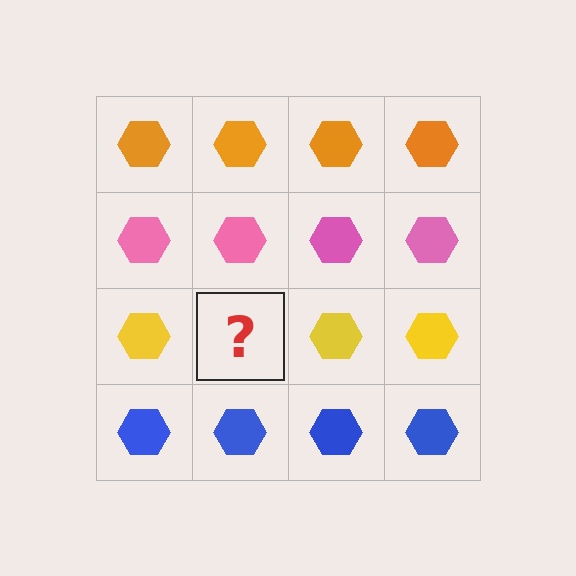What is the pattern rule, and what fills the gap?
The rule is that each row has a consistent color. The gap should be filled with a yellow hexagon.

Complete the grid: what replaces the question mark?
The question mark should be replaced with a yellow hexagon.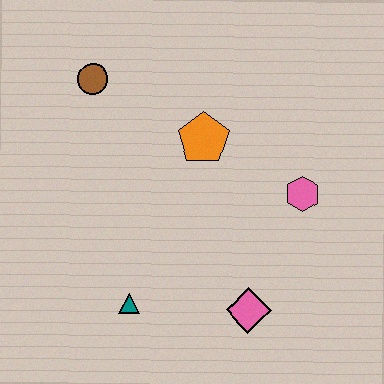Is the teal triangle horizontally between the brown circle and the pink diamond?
Yes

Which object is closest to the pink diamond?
The teal triangle is closest to the pink diamond.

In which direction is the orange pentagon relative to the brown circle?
The orange pentagon is to the right of the brown circle.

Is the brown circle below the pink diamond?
No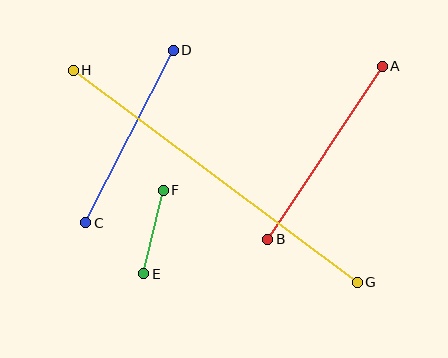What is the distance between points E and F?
The distance is approximately 86 pixels.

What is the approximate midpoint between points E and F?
The midpoint is at approximately (154, 232) pixels.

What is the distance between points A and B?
The distance is approximately 208 pixels.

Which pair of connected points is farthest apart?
Points G and H are farthest apart.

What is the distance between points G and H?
The distance is approximately 354 pixels.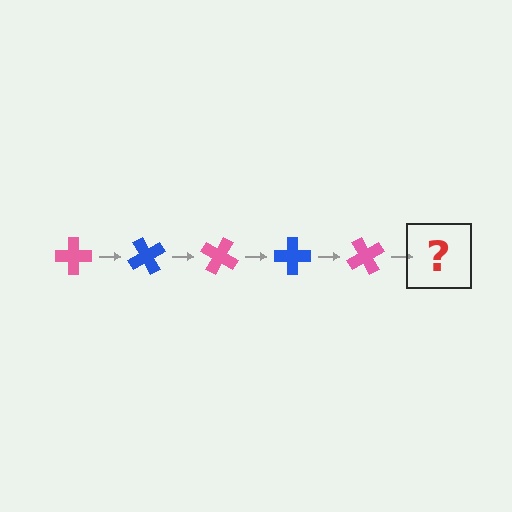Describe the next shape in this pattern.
It should be a blue cross, rotated 300 degrees from the start.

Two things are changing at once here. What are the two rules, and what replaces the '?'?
The two rules are that it rotates 60 degrees each step and the color cycles through pink and blue. The '?' should be a blue cross, rotated 300 degrees from the start.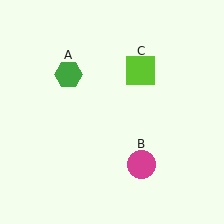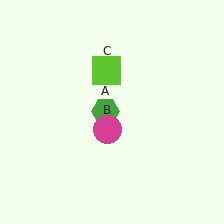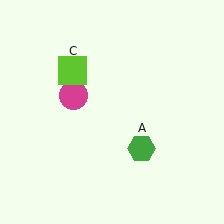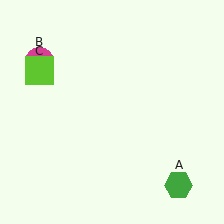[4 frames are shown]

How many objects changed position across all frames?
3 objects changed position: green hexagon (object A), magenta circle (object B), lime square (object C).